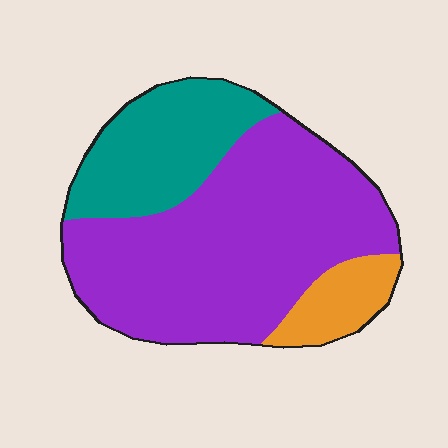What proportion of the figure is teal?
Teal takes up about one quarter (1/4) of the figure.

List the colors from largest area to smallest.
From largest to smallest: purple, teal, orange.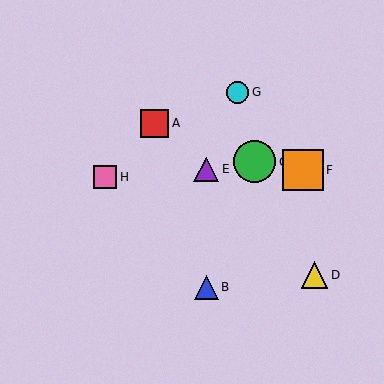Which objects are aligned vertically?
Objects B, E are aligned vertically.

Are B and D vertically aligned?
No, B is at x≈206 and D is at x≈314.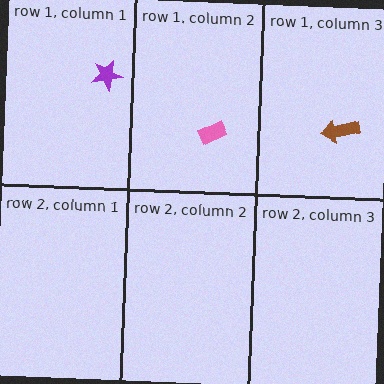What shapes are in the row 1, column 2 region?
The pink rectangle.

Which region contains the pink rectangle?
The row 1, column 2 region.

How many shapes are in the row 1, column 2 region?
1.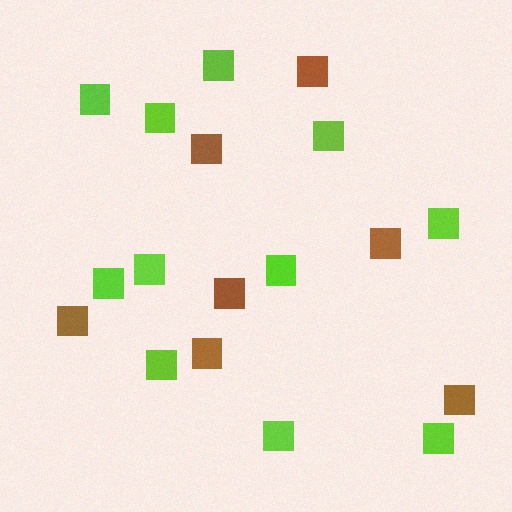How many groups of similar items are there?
There are 2 groups: one group of brown squares (7) and one group of lime squares (11).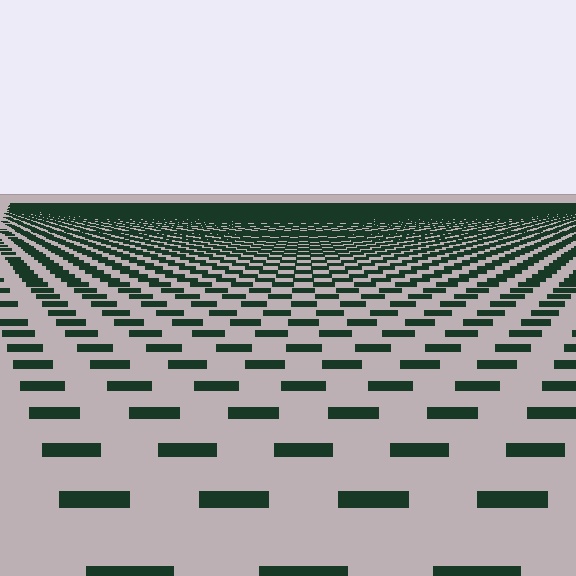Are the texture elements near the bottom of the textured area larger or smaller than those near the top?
Larger. Near the bottom, elements are closer to the viewer and appear at a bigger on-screen size.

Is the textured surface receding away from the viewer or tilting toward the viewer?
The surface is receding away from the viewer. Texture elements get smaller and denser toward the top.